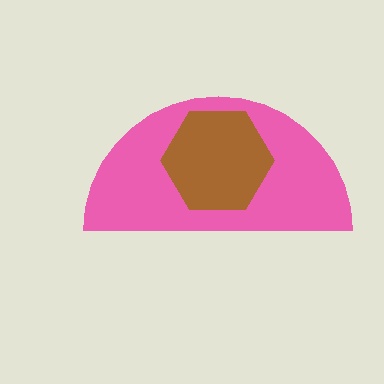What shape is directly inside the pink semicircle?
The brown hexagon.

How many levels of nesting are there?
2.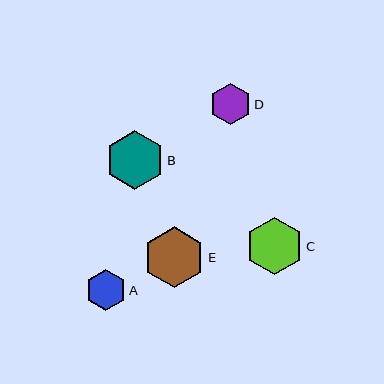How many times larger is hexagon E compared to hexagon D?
Hexagon E is approximately 1.5 times the size of hexagon D.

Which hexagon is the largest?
Hexagon E is the largest with a size of approximately 61 pixels.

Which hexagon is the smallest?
Hexagon A is the smallest with a size of approximately 40 pixels.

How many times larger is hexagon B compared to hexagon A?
Hexagon B is approximately 1.5 times the size of hexagon A.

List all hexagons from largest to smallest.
From largest to smallest: E, B, C, D, A.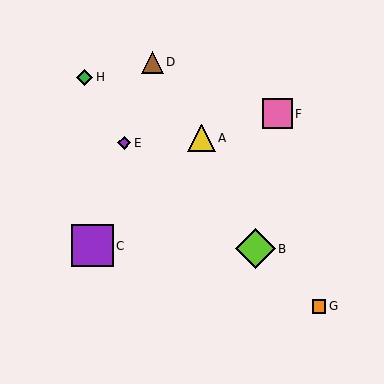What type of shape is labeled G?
Shape G is an orange square.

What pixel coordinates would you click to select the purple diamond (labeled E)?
Click at (124, 143) to select the purple diamond E.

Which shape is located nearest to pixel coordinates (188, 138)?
The yellow triangle (labeled A) at (201, 138) is nearest to that location.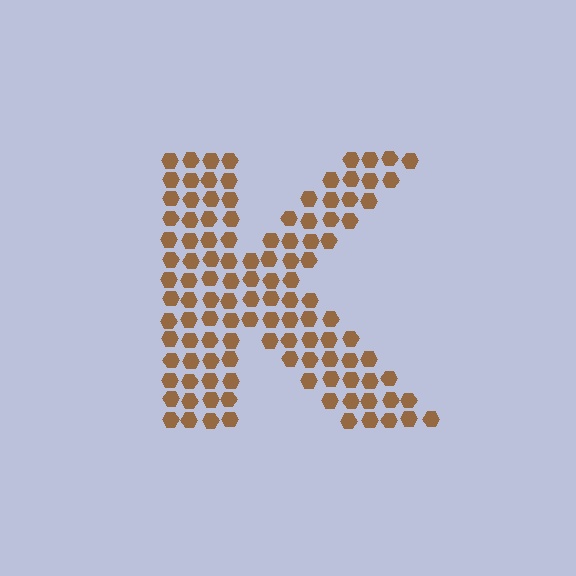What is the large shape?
The large shape is the letter K.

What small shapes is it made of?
It is made of small hexagons.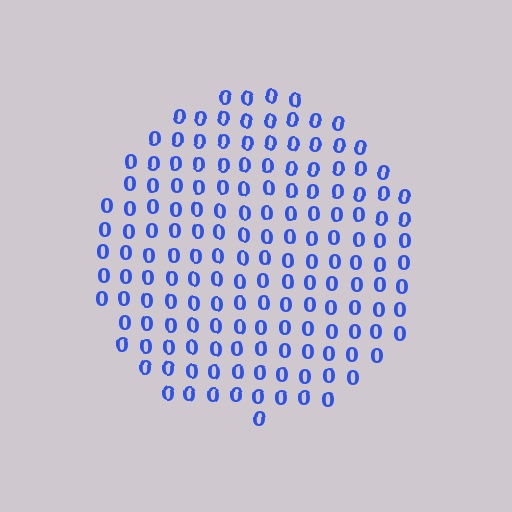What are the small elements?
The small elements are digit 0's.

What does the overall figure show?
The overall figure shows a circle.